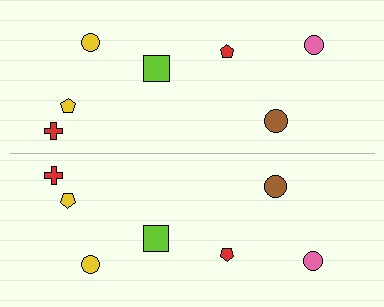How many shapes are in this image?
There are 14 shapes in this image.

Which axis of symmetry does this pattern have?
The pattern has a horizontal axis of symmetry running through the center of the image.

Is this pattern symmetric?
Yes, this pattern has bilateral (reflection) symmetry.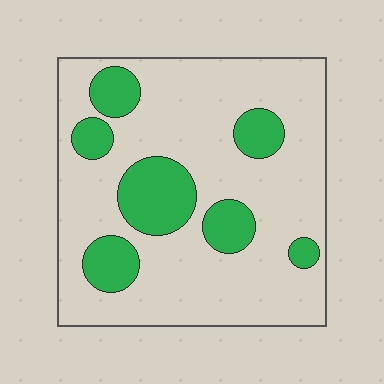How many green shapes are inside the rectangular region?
7.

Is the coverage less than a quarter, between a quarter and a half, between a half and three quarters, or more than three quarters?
Less than a quarter.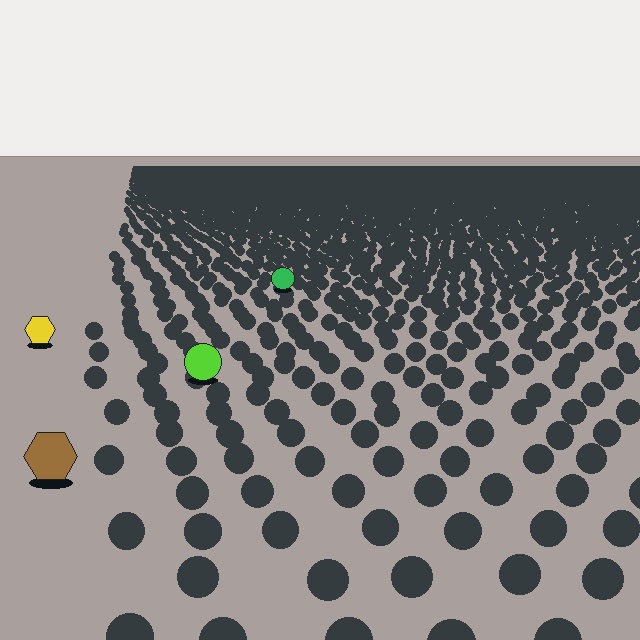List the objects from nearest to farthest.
From nearest to farthest: the brown hexagon, the lime circle, the yellow hexagon, the green circle.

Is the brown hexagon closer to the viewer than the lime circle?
Yes. The brown hexagon is closer — you can tell from the texture gradient: the ground texture is coarser near it.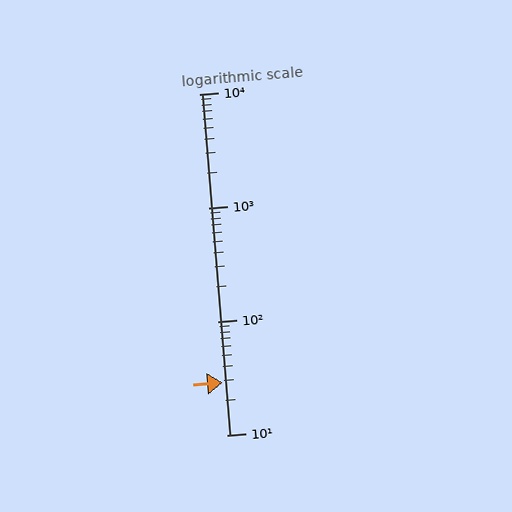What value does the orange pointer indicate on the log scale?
The pointer indicates approximately 29.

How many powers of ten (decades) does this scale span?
The scale spans 3 decades, from 10 to 10000.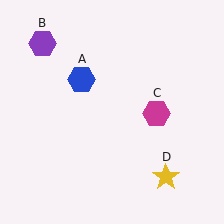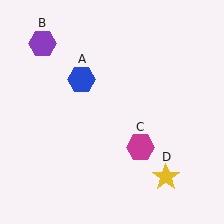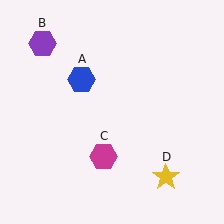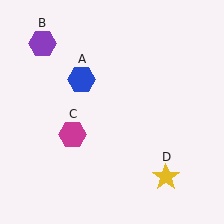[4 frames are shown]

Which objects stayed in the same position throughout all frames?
Blue hexagon (object A) and purple hexagon (object B) and yellow star (object D) remained stationary.